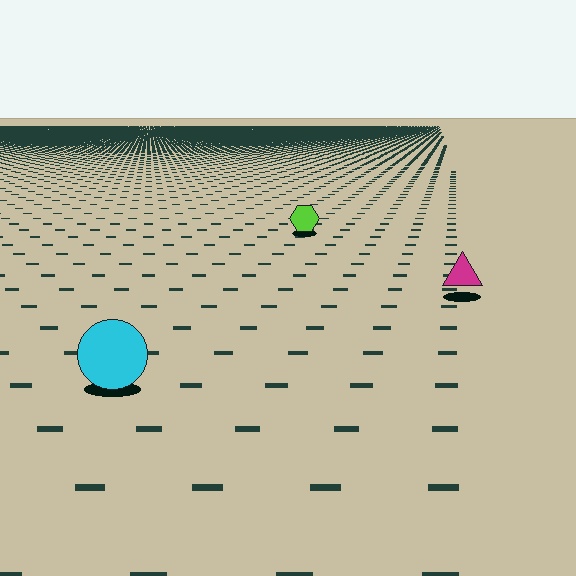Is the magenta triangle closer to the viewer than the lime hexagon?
Yes. The magenta triangle is closer — you can tell from the texture gradient: the ground texture is coarser near it.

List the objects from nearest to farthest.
From nearest to farthest: the cyan circle, the magenta triangle, the lime hexagon.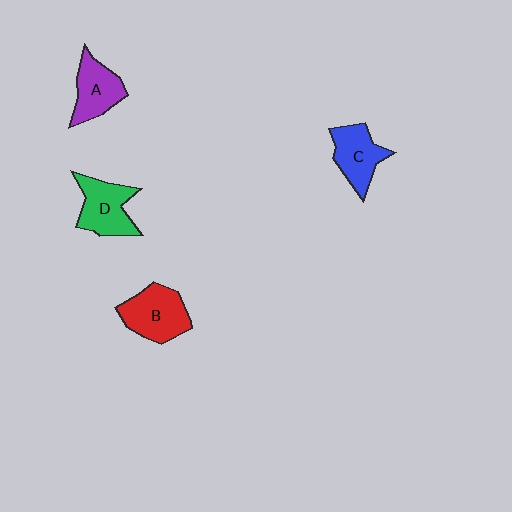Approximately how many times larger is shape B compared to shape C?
Approximately 1.2 times.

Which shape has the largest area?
Shape B (red).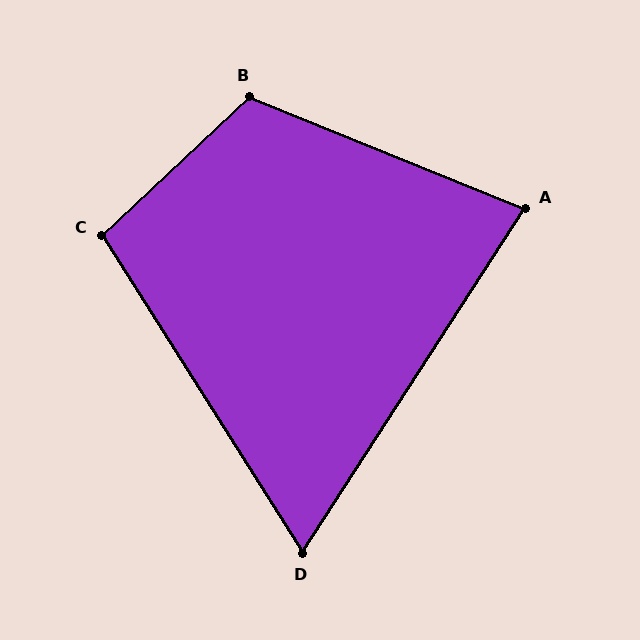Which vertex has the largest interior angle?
B, at approximately 115 degrees.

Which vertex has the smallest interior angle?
D, at approximately 65 degrees.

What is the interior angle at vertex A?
Approximately 79 degrees (acute).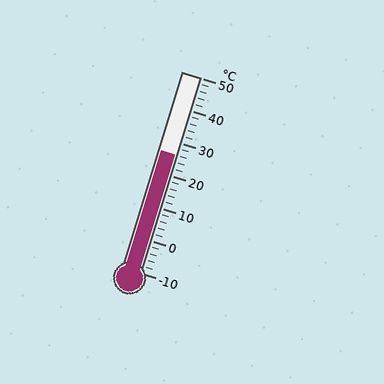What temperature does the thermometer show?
The thermometer shows approximately 26°C.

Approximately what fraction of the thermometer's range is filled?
The thermometer is filled to approximately 60% of its range.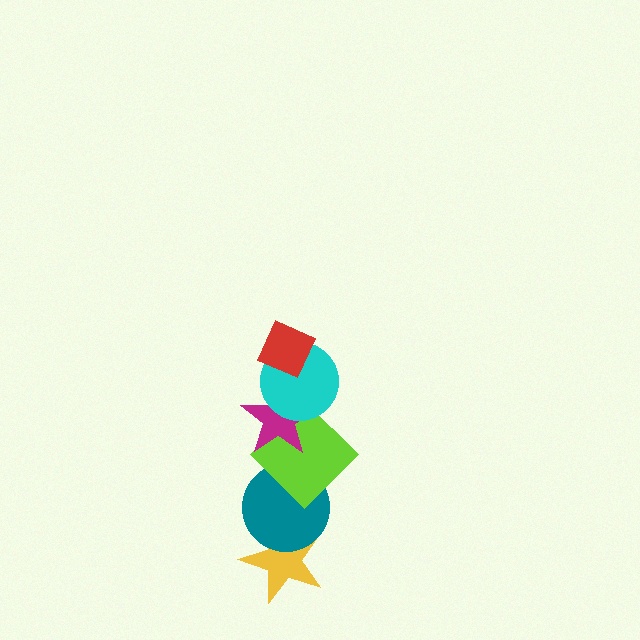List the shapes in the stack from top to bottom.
From top to bottom: the red diamond, the cyan circle, the magenta star, the lime diamond, the teal circle, the yellow star.